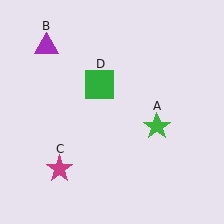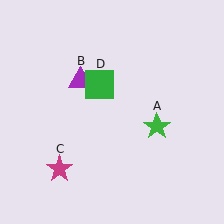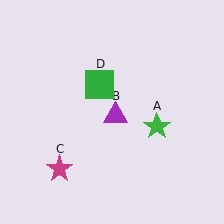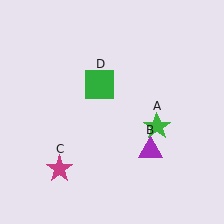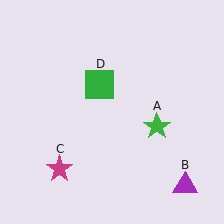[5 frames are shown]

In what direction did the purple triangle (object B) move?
The purple triangle (object B) moved down and to the right.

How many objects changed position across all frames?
1 object changed position: purple triangle (object B).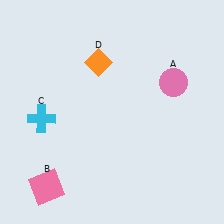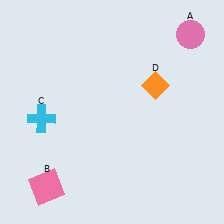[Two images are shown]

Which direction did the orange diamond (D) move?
The orange diamond (D) moved right.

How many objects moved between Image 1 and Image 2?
2 objects moved between the two images.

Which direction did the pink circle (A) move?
The pink circle (A) moved up.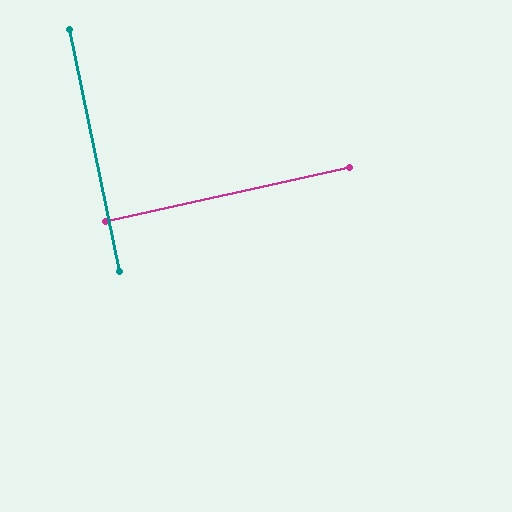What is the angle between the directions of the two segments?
Approximately 89 degrees.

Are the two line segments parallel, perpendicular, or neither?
Perpendicular — they meet at approximately 89°.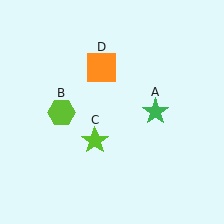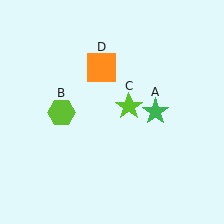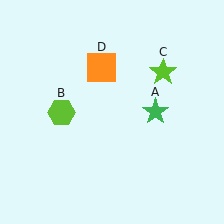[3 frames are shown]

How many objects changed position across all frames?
1 object changed position: lime star (object C).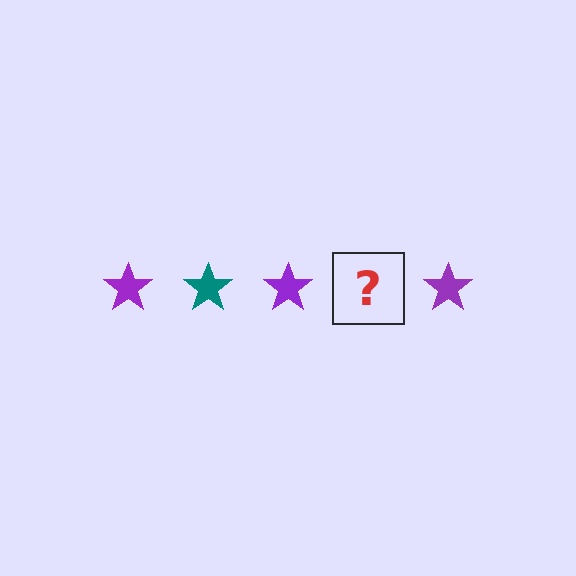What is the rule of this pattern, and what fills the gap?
The rule is that the pattern cycles through purple, teal stars. The gap should be filled with a teal star.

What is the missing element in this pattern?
The missing element is a teal star.